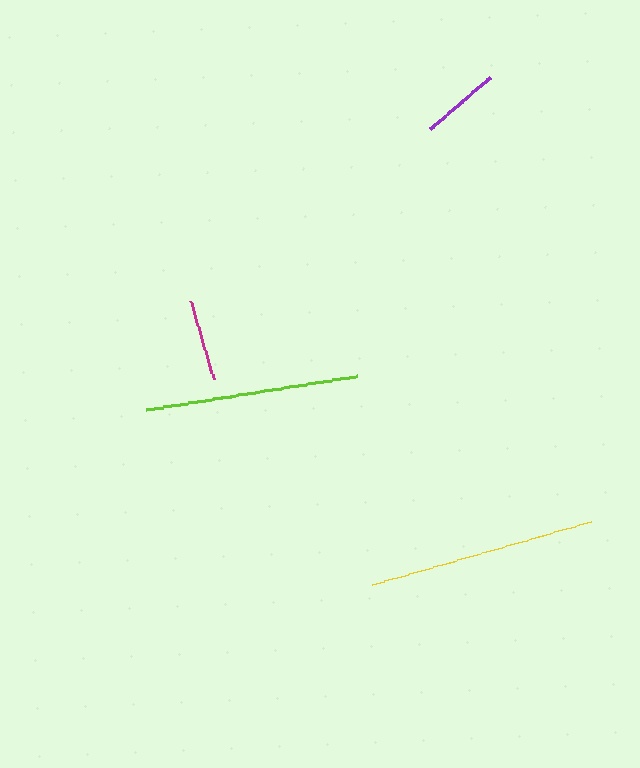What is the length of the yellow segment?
The yellow segment is approximately 227 pixels long.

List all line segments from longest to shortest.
From longest to shortest: yellow, lime, magenta, purple.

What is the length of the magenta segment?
The magenta segment is approximately 82 pixels long.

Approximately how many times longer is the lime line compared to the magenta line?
The lime line is approximately 2.6 times the length of the magenta line.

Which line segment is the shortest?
The purple line is the shortest at approximately 80 pixels.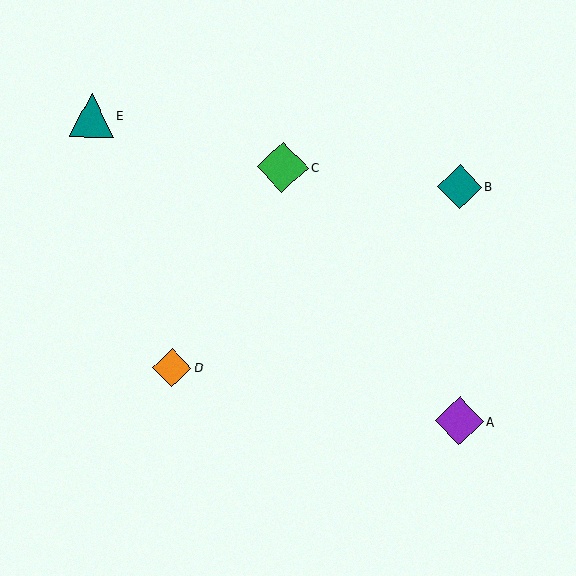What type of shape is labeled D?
Shape D is an orange diamond.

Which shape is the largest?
The green diamond (labeled C) is the largest.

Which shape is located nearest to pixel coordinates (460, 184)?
The teal diamond (labeled B) at (460, 187) is nearest to that location.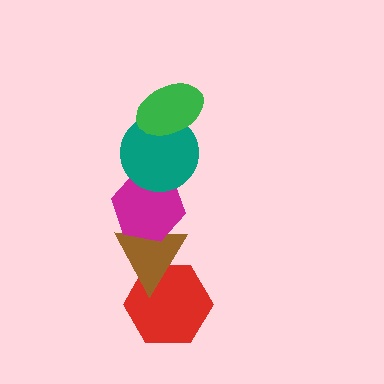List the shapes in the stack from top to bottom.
From top to bottom: the green ellipse, the teal circle, the magenta hexagon, the brown triangle, the red hexagon.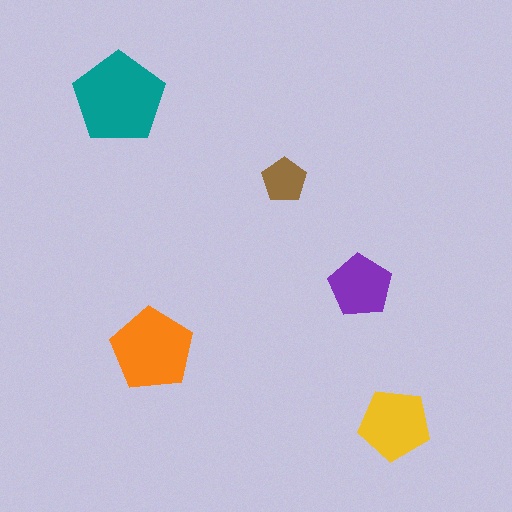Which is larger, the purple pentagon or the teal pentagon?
The teal one.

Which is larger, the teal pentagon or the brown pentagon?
The teal one.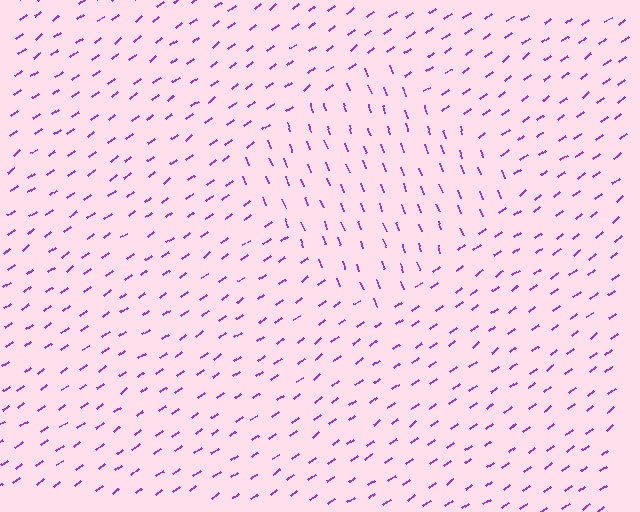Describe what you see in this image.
The image is filled with small purple line segments. A diamond region in the image has lines oriented differently from the surrounding lines, creating a visible texture boundary.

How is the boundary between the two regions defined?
The boundary is defined purely by a change in line orientation (approximately 73 degrees difference). All lines are the same color and thickness.